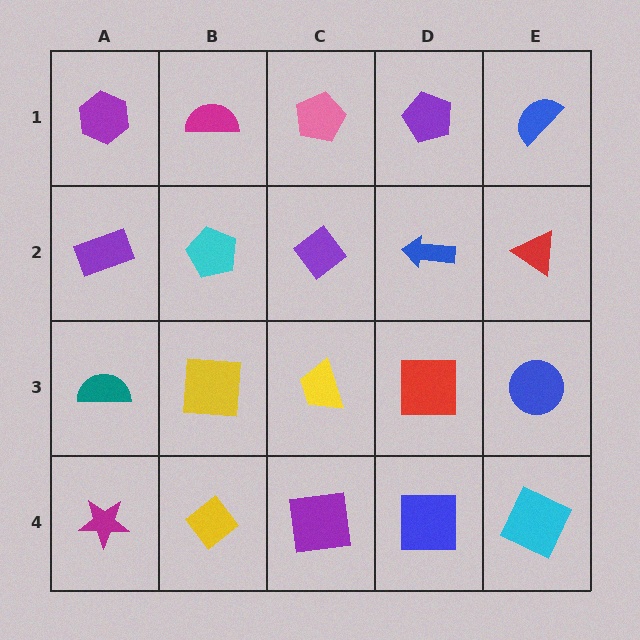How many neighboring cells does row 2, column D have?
4.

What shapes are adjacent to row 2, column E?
A blue semicircle (row 1, column E), a blue circle (row 3, column E), a blue arrow (row 2, column D).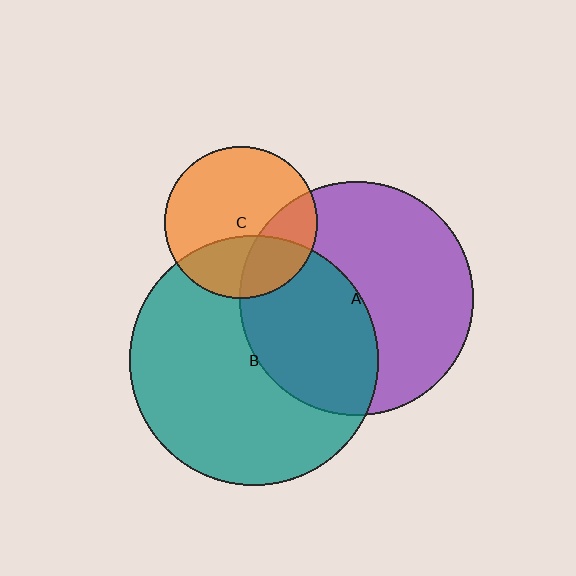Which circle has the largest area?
Circle B (teal).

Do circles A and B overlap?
Yes.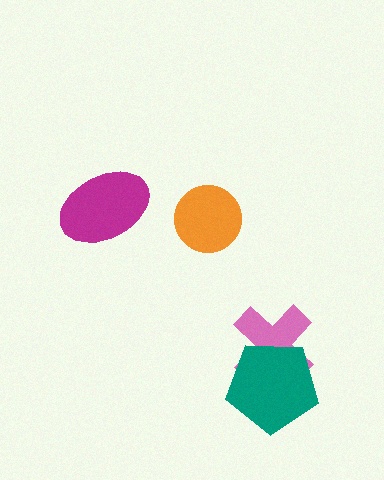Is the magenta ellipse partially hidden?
No, no other shape covers it.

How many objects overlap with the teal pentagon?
1 object overlaps with the teal pentagon.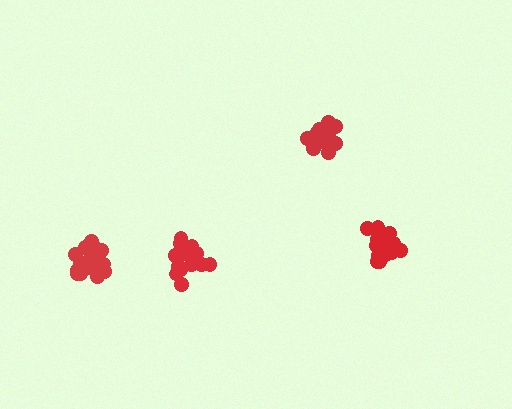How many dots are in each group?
Group 1: 19 dots, Group 2: 16 dots, Group 3: 20 dots, Group 4: 20 dots (75 total).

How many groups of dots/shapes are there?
There are 4 groups.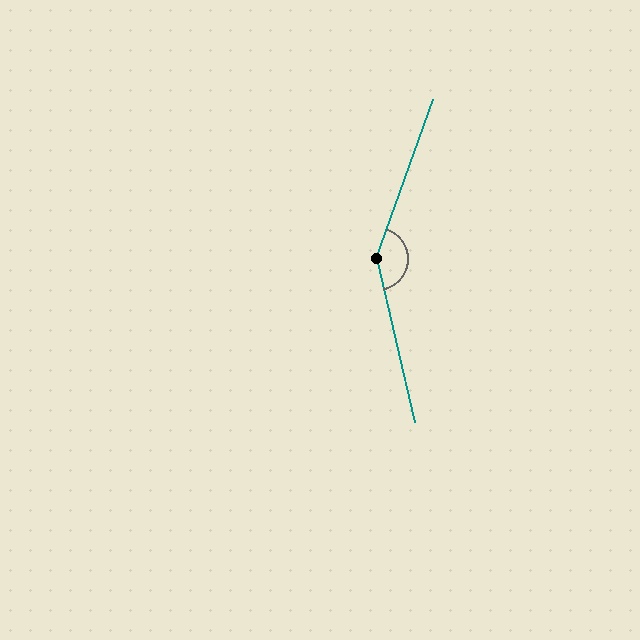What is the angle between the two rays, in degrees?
Approximately 148 degrees.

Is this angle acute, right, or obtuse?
It is obtuse.